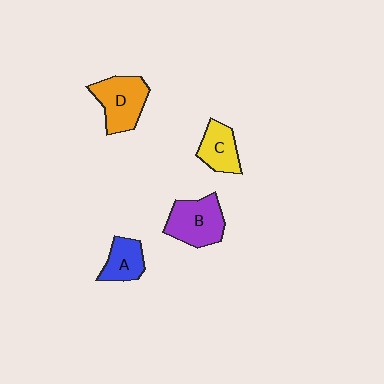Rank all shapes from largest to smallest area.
From largest to smallest: B (purple), D (orange), C (yellow), A (blue).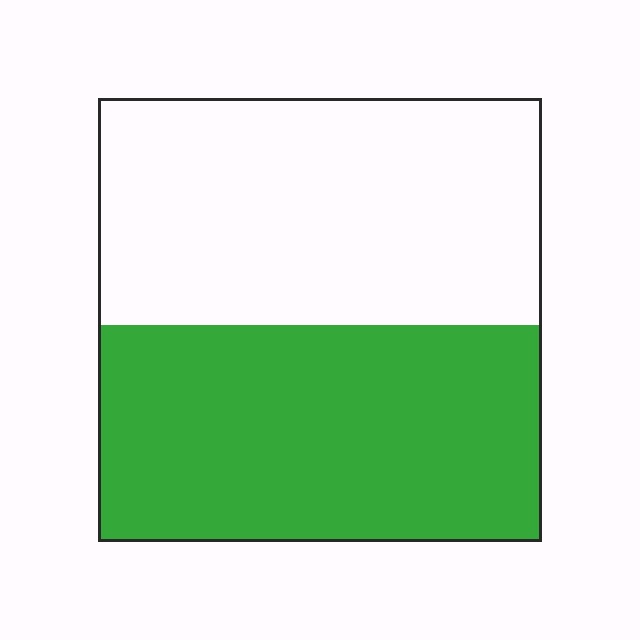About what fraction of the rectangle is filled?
About one half (1/2).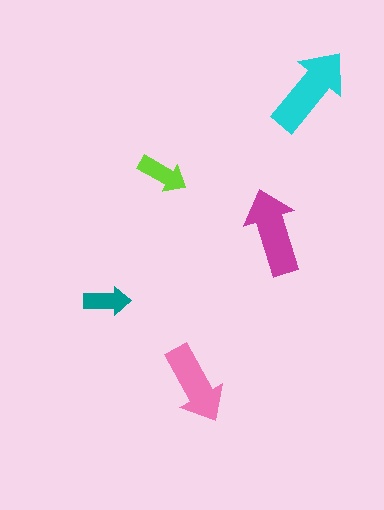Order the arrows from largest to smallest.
the cyan one, the magenta one, the pink one, the lime one, the teal one.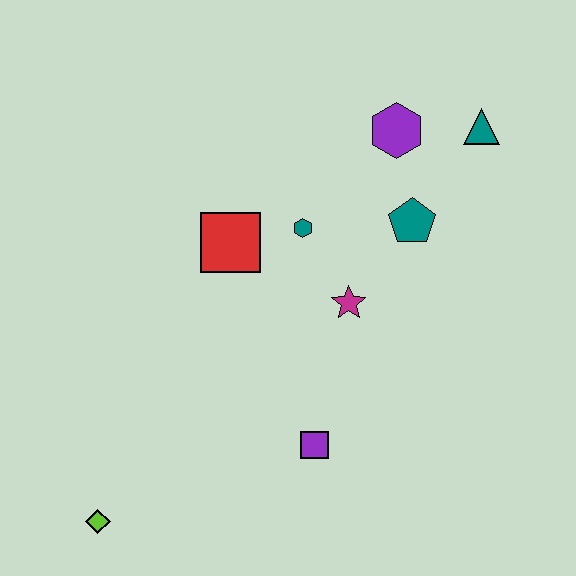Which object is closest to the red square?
The teal hexagon is closest to the red square.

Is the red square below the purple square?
No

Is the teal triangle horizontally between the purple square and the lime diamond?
No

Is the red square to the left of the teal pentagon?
Yes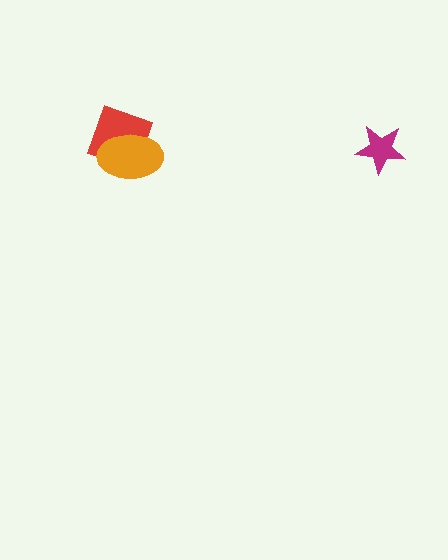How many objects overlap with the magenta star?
0 objects overlap with the magenta star.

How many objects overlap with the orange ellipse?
1 object overlaps with the orange ellipse.